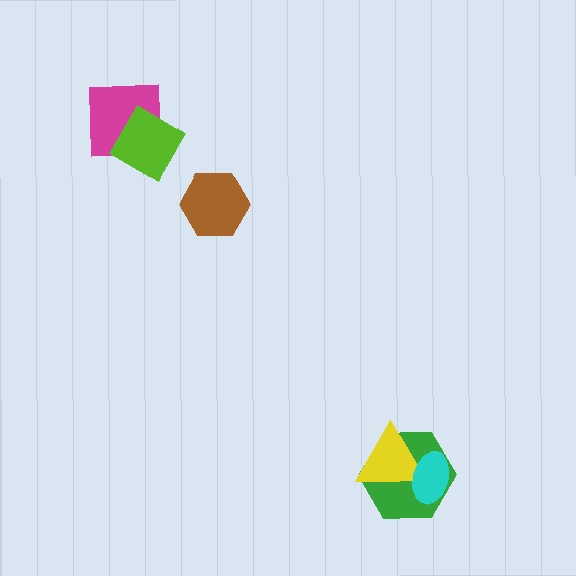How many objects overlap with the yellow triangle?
2 objects overlap with the yellow triangle.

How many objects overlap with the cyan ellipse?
2 objects overlap with the cyan ellipse.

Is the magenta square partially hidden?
Yes, it is partially covered by another shape.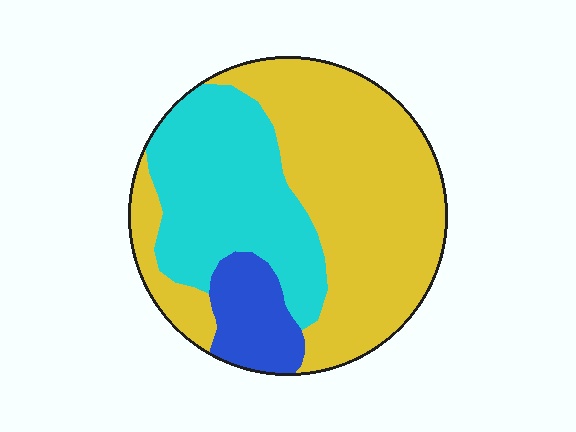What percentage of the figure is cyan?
Cyan takes up between a sixth and a third of the figure.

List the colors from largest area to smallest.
From largest to smallest: yellow, cyan, blue.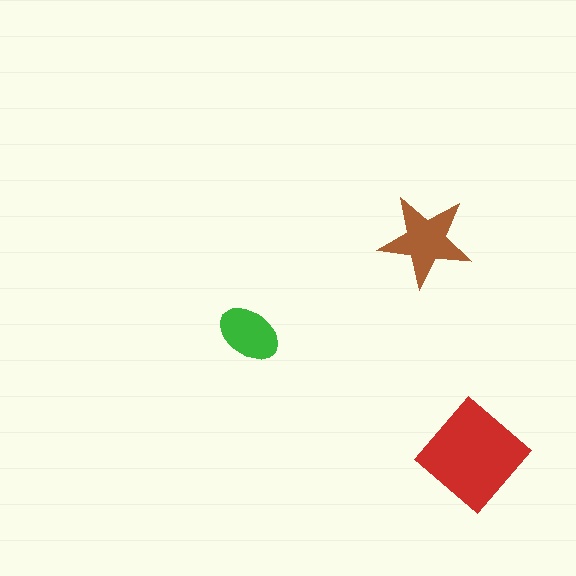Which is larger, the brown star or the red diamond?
The red diamond.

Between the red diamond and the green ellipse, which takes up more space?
The red diamond.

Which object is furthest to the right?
The red diamond is rightmost.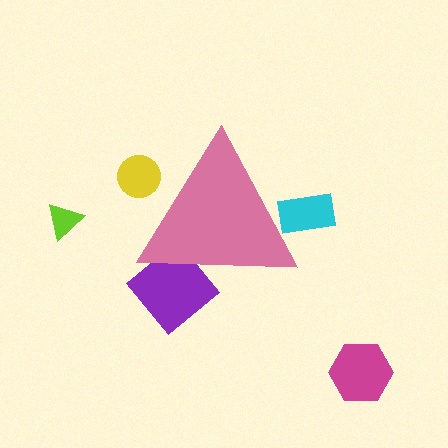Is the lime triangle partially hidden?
No, the lime triangle is fully visible.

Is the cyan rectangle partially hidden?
Yes, the cyan rectangle is partially hidden behind the pink triangle.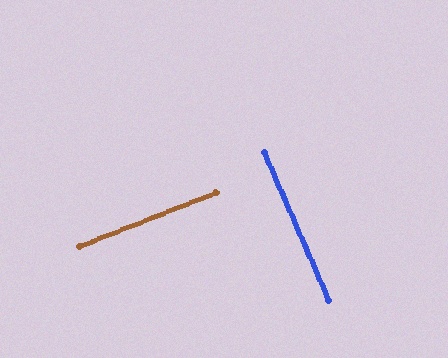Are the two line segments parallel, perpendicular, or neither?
Perpendicular — they meet at approximately 88°.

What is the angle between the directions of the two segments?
Approximately 88 degrees.